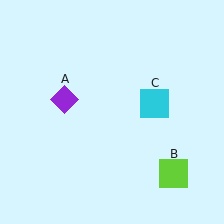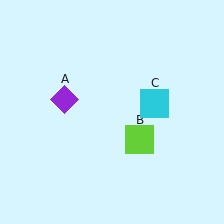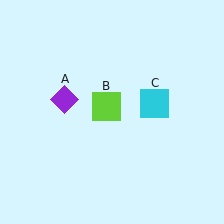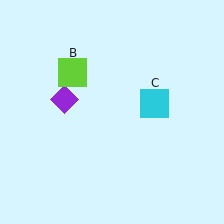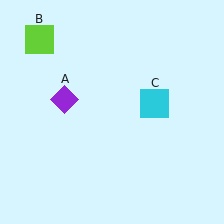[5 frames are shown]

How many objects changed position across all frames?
1 object changed position: lime square (object B).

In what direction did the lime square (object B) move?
The lime square (object B) moved up and to the left.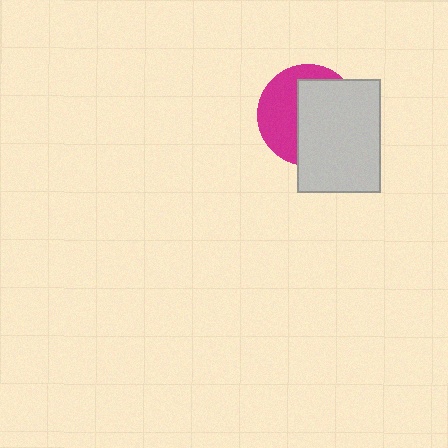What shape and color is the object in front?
The object in front is a light gray rectangle.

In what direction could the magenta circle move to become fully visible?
The magenta circle could move left. That would shift it out from behind the light gray rectangle entirely.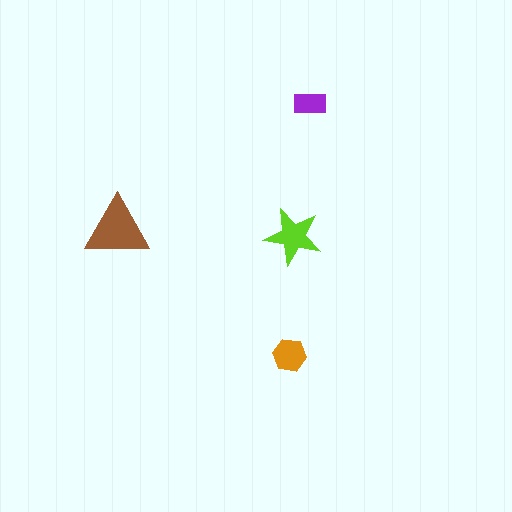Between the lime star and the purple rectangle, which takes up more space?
The lime star.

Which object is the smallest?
The purple rectangle.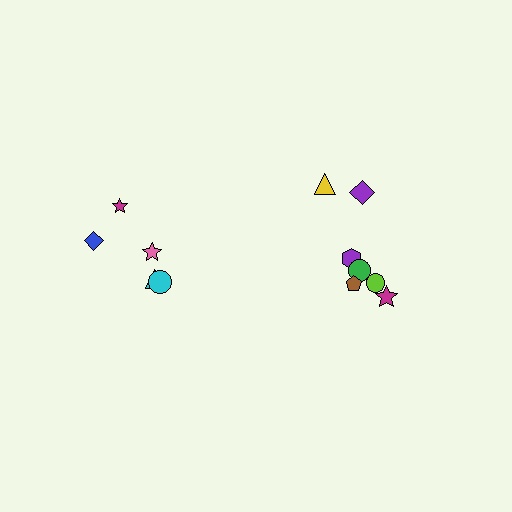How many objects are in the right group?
There are 8 objects.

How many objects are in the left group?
There are 5 objects.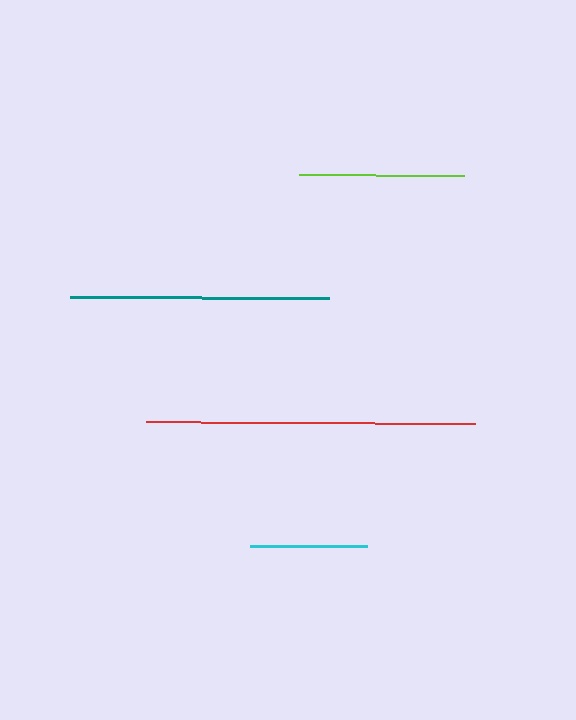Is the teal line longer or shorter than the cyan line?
The teal line is longer than the cyan line.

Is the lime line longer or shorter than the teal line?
The teal line is longer than the lime line.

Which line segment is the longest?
The red line is the longest at approximately 329 pixels.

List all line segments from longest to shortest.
From longest to shortest: red, teal, lime, cyan.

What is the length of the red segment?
The red segment is approximately 329 pixels long.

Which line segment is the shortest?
The cyan line is the shortest at approximately 117 pixels.